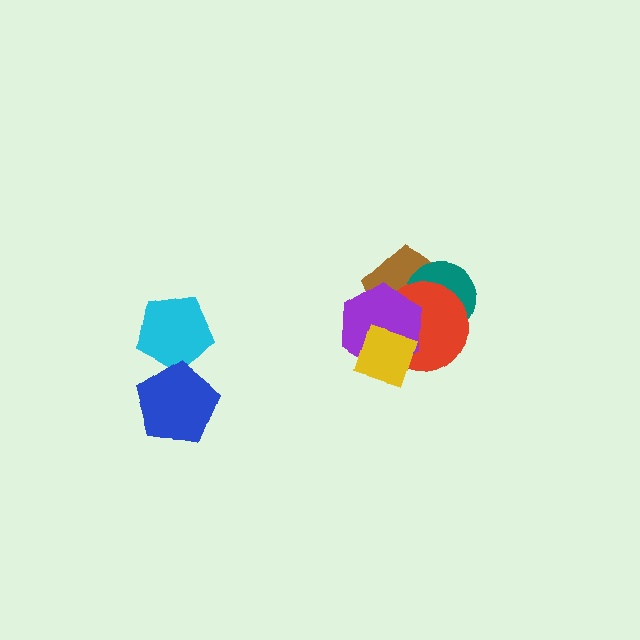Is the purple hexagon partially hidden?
Yes, it is partially covered by another shape.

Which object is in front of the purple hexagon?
The yellow diamond is in front of the purple hexagon.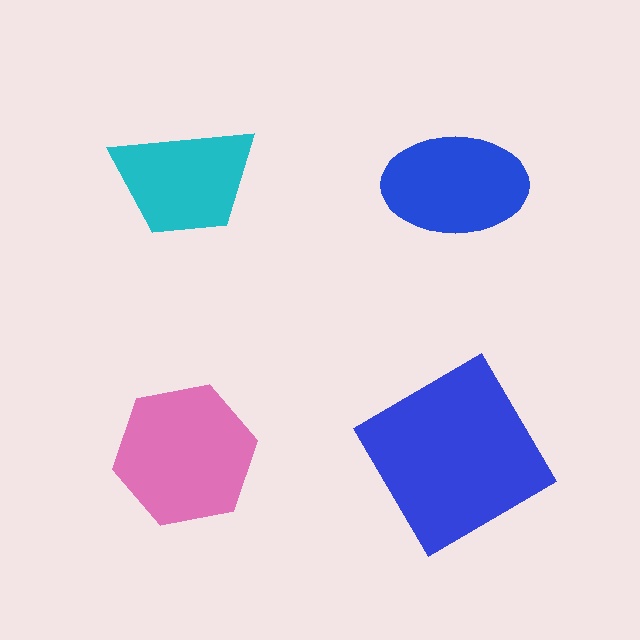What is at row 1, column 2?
A blue ellipse.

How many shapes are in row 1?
2 shapes.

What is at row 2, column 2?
A blue diamond.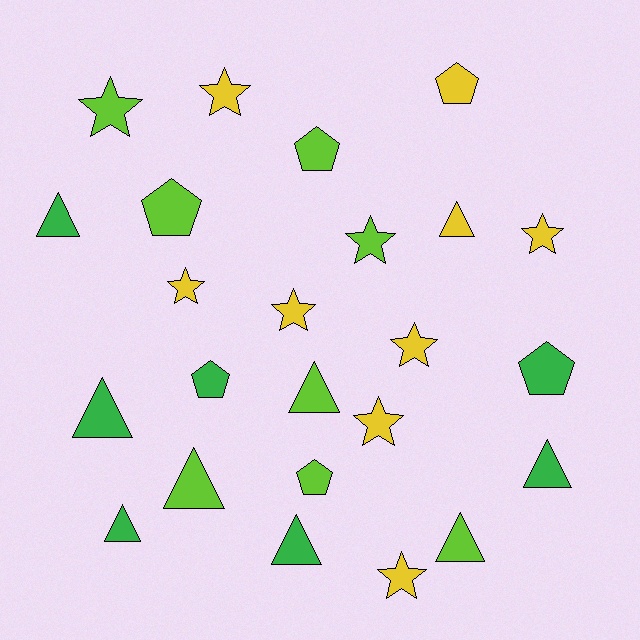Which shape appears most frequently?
Star, with 9 objects.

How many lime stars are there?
There are 2 lime stars.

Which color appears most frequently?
Yellow, with 9 objects.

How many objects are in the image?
There are 24 objects.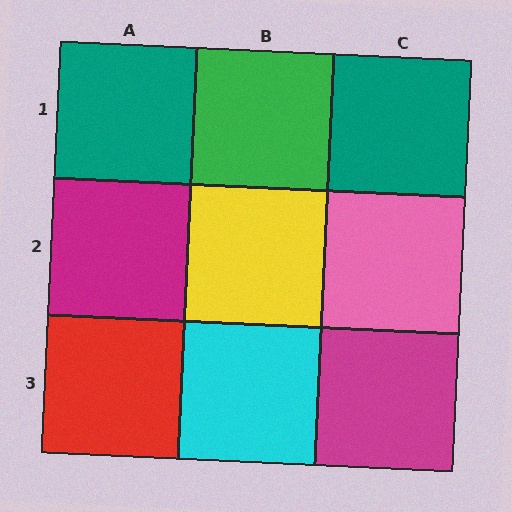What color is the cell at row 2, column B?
Yellow.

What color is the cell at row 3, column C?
Magenta.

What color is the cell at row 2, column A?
Magenta.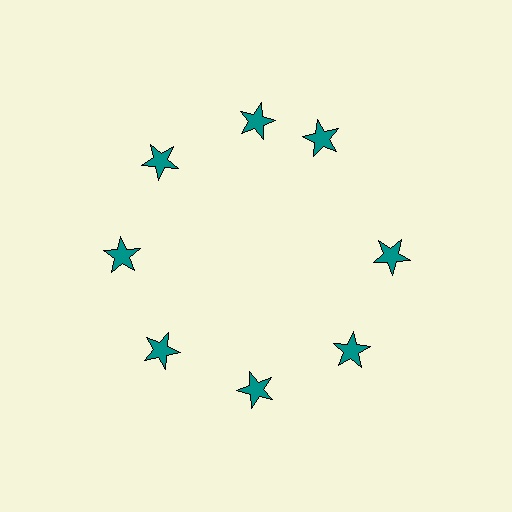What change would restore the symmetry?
The symmetry would be restored by rotating it back into even spacing with its neighbors so that all 8 stars sit at equal angles and equal distance from the center.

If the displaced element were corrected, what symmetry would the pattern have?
It would have 8-fold rotational symmetry — the pattern would map onto itself every 45 degrees.